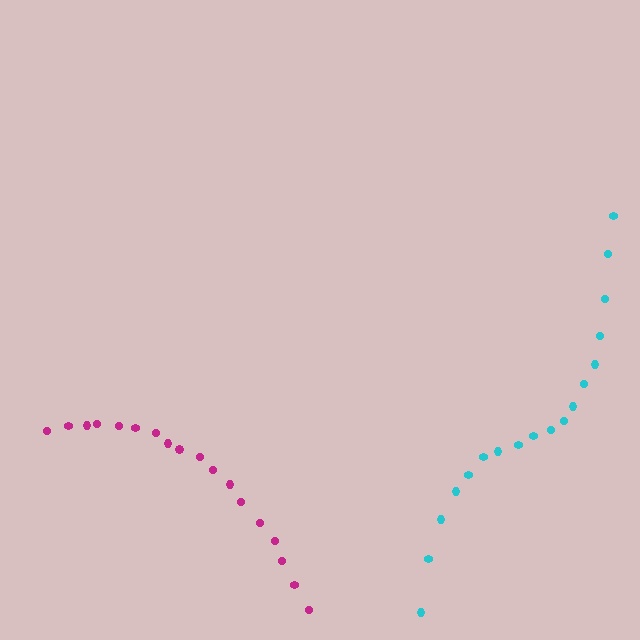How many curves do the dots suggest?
There are 2 distinct paths.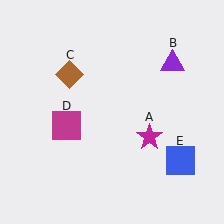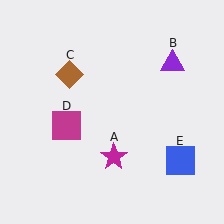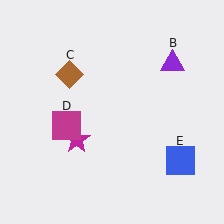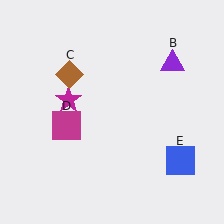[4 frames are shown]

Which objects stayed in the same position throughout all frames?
Purple triangle (object B) and brown diamond (object C) and magenta square (object D) and blue square (object E) remained stationary.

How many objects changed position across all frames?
1 object changed position: magenta star (object A).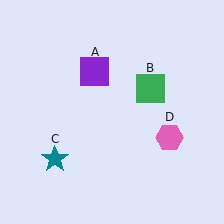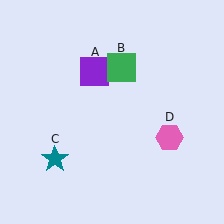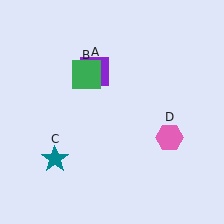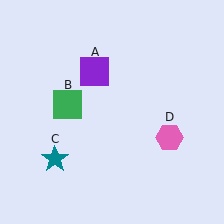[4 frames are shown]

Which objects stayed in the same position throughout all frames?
Purple square (object A) and teal star (object C) and pink hexagon (object D) remained stationary.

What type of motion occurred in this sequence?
The green square (object B) rotated counterclockwise around the center of the scene.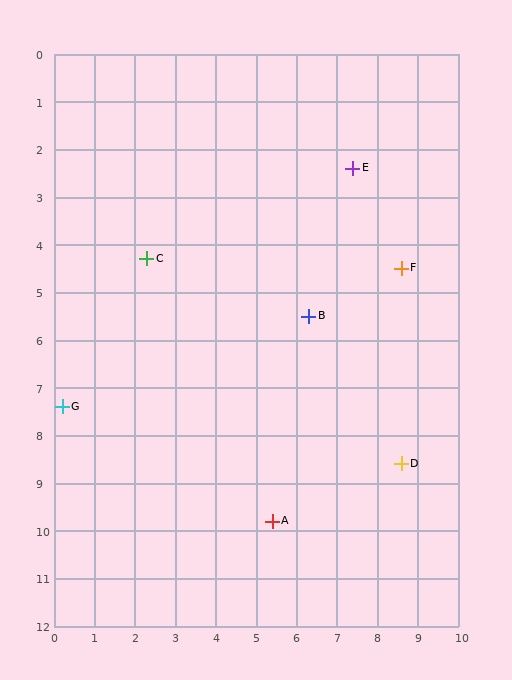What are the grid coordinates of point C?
Point C is at approximately (2.3, 4.3).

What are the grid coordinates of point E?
Point E is at approximately (7.4, 2.4).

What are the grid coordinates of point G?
Point G is at approximately (0.2, 7.4).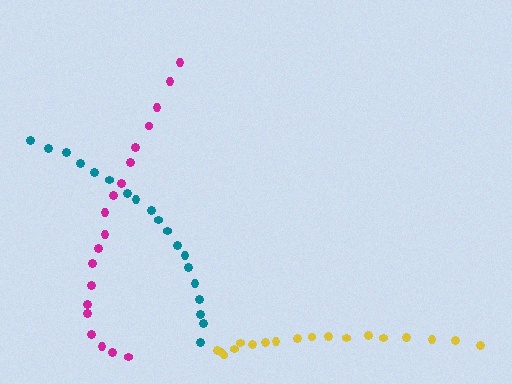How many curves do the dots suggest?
There are 3 distinct paths.